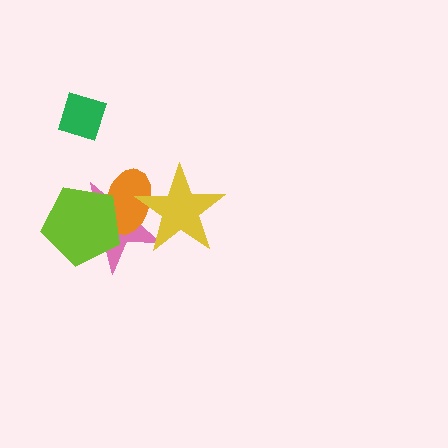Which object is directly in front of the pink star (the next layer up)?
The orange ellipse is directly in front of the pink star.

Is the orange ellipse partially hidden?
Yes, it is partially covered by another shape.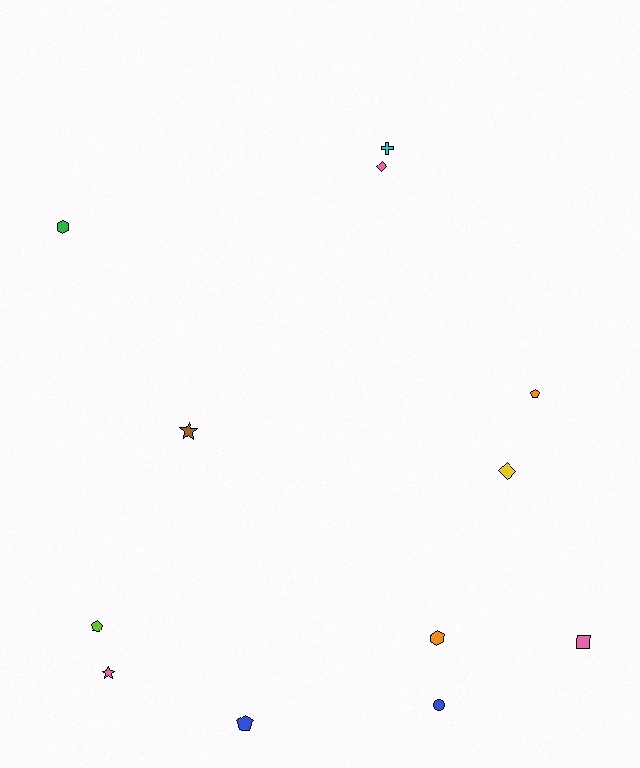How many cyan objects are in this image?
There is 1 cyan object.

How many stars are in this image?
There are 2 stars.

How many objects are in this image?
There are 12 objects.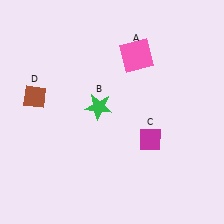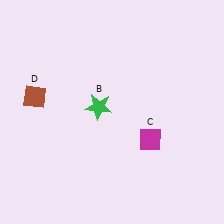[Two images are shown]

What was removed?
The pink square (A) was removed in Image 2.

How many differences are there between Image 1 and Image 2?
There is 1 difference between the two images.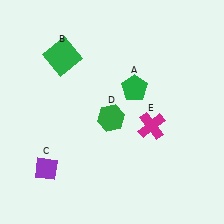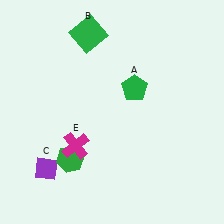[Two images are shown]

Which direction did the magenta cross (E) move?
The magenta cross (E) moved left.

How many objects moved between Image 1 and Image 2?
3 objects moved between the two images.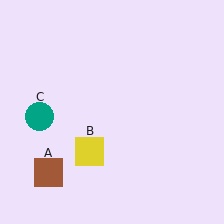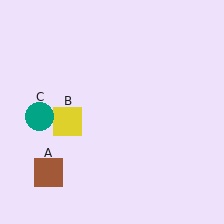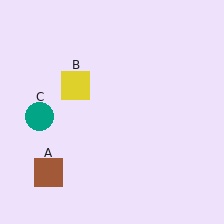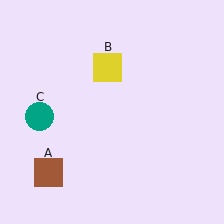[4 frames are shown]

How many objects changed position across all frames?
1 object changed position: yellow square (object B).